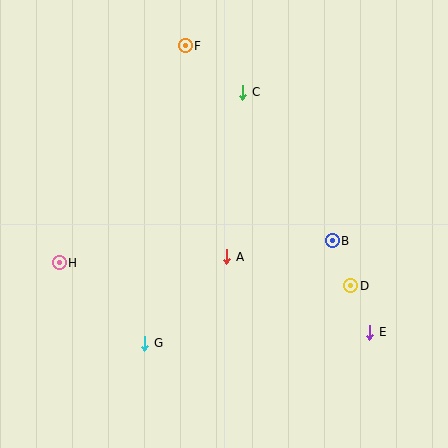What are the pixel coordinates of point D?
Point D is at (351, 286).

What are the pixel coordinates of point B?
Point B is at (332, 241).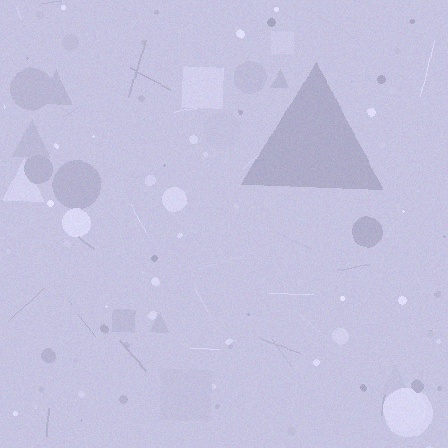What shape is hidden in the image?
A triangle is hidden in the image.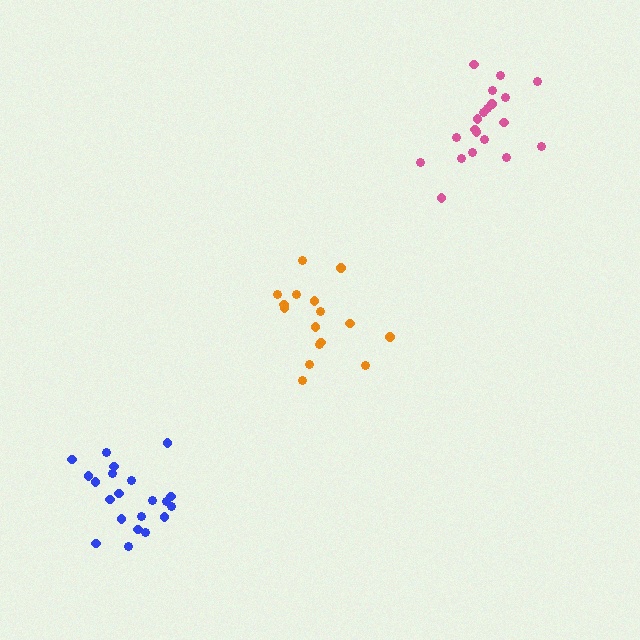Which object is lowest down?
The blue cluster is bottommost.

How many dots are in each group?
Group 1: 20 dots, Group 2: 16 dots, Group 3: 21 dots (57 total).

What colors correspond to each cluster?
The clusters are colored: pink, orange, blue.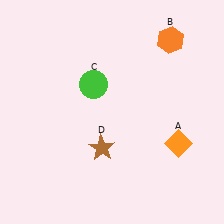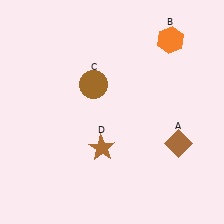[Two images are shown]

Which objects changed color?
A changed from orange to brown. C changed from green to brown.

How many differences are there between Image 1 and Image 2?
There are 2 differences between the two images.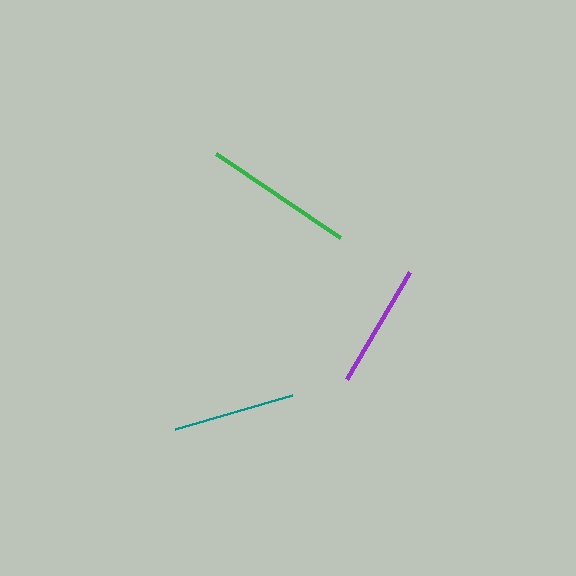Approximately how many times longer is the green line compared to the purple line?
The green line is approximately 1.2 times the length of the purple line.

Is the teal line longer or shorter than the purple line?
The purple line is longer than the teal line.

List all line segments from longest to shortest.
From longest to shortest: green, purple, teal.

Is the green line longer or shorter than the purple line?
The green line is longer than the purple line.